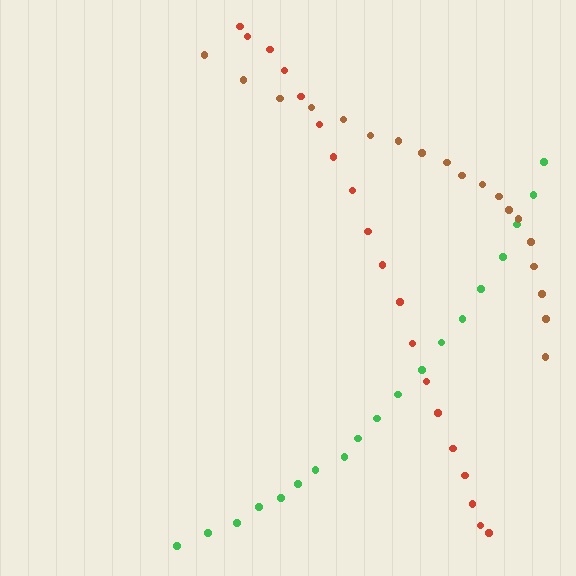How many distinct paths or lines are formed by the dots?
There are 3 distinct paths.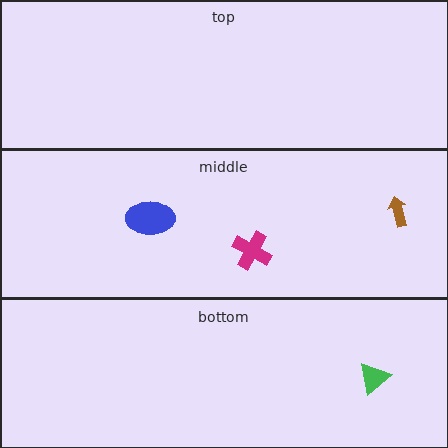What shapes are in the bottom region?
The green triangle.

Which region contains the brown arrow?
The middle region.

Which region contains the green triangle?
The bottom region.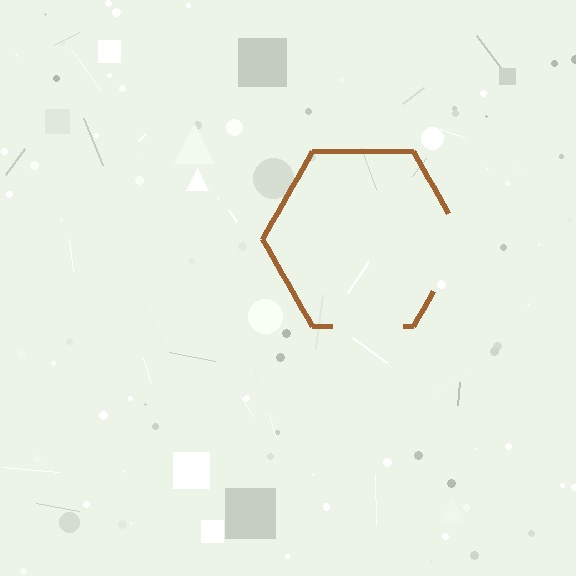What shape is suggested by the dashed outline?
The dashed outline suggests a hexagon.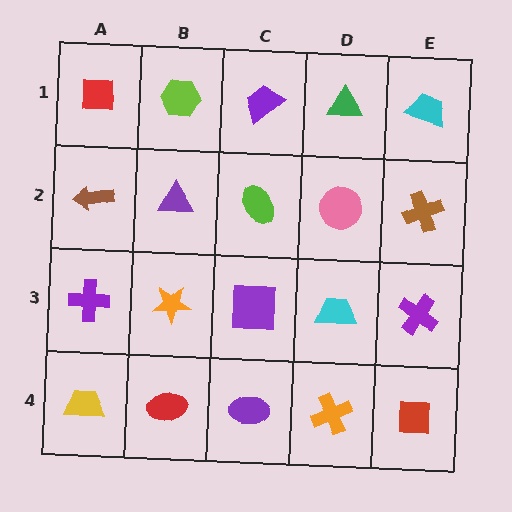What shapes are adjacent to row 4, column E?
A purple cross (row 3, column E), an orange cross (row 4, column D).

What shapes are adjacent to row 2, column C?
A purple trapezoid (row 1, column C), a purple square (row 3, column C), a purple triangle (row 2, column B), a pink circle (row 2, column D).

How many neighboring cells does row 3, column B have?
4.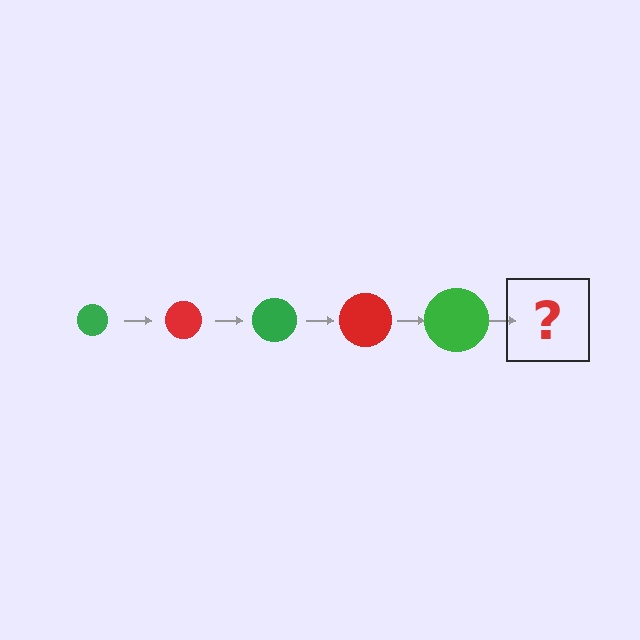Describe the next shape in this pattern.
It should be a red circle, larger than the previous one.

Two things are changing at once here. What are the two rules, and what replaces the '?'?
The two rules are that the circle grows larger each step and the color cycles through green and red. The '?' should be a red circle, larger than the previous one.